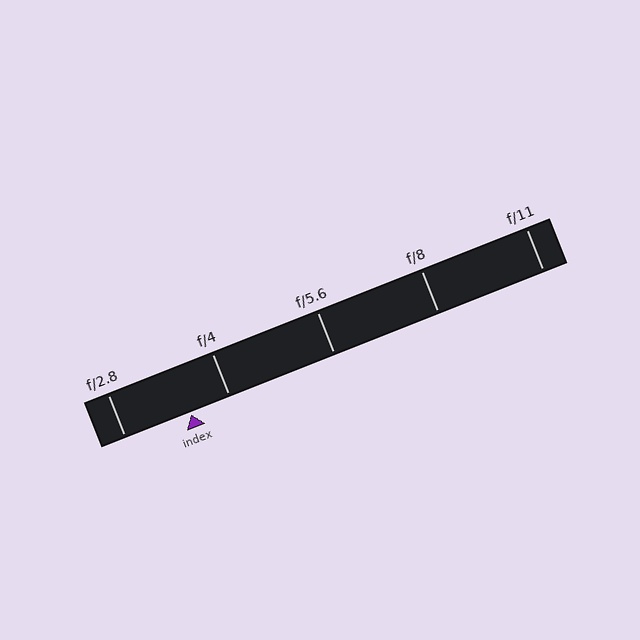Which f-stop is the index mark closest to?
The index mark is closest to f/4.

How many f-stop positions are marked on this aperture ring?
There are 5 f-stop positions marked.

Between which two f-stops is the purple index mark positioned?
The index mark is between f/2.8 and f/4.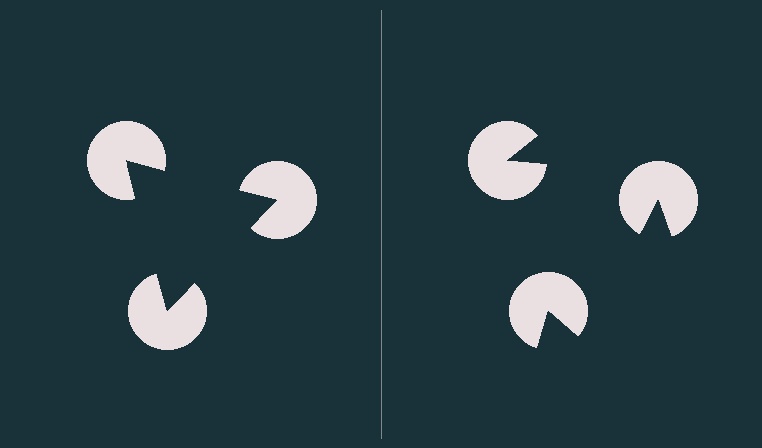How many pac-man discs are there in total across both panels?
6 — 3 on each side.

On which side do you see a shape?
An illusory triangle appears on the left side. On the right side the wedge cuts are rotated, so no coherent shape forms.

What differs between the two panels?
The pac-man discs are positioned identically on both sides; only the wedge orientations differ. On the left they align to a triangle; on the right they are misaligned.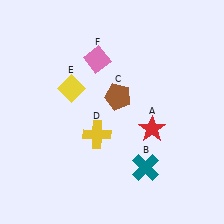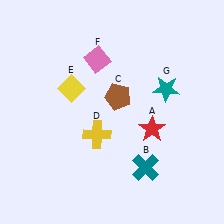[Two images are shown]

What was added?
A teal star (G) was added in Image 2.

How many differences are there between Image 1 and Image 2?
There is 1 difference between the two images.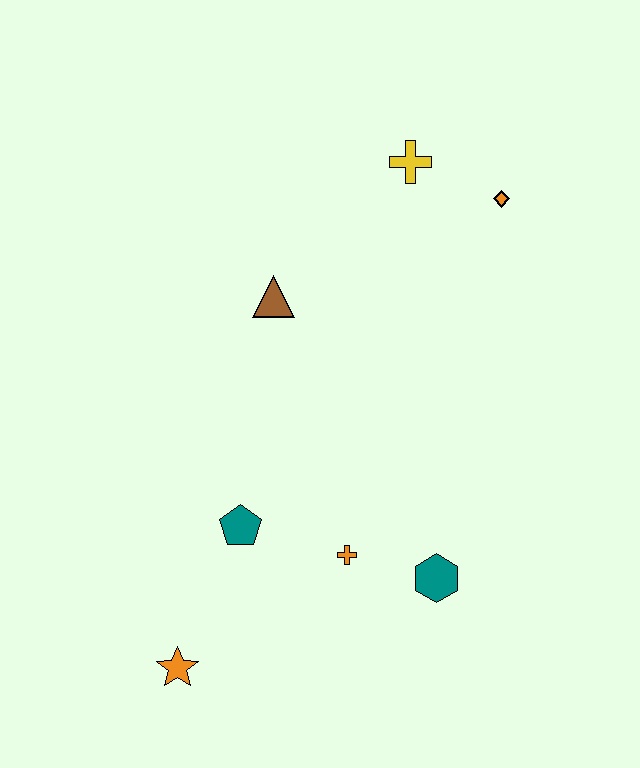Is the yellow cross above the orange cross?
Yes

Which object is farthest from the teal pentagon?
The orange diamond is farthest from the teal pentagon.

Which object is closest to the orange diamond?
The yellow cross is closest to the orange diamond.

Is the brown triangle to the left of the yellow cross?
Yes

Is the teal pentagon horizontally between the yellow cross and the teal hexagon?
No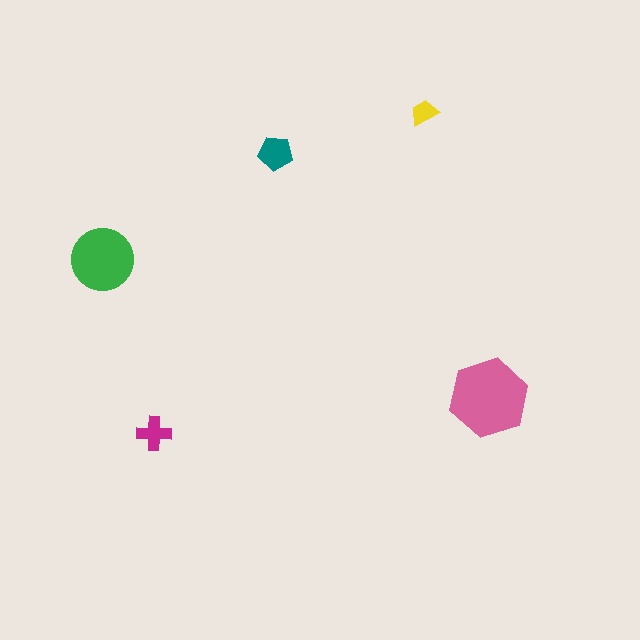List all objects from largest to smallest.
The pink hexagon, the green circle, the teal pentagon, the magenta cross, the yellow trapezoid.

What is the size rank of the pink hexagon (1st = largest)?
1st.